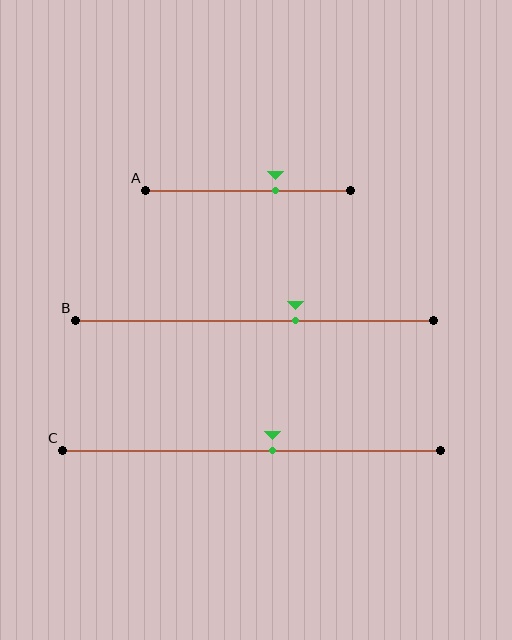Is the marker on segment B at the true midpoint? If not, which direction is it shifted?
No, the marker on segment B is shifted to the right by about 11% of the segment length.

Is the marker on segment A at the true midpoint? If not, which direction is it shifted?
No, the marker on segment A is shifted to the right by about 13% of the segment length.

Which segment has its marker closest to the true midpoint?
Segment C has its marker closest to the true midpoint.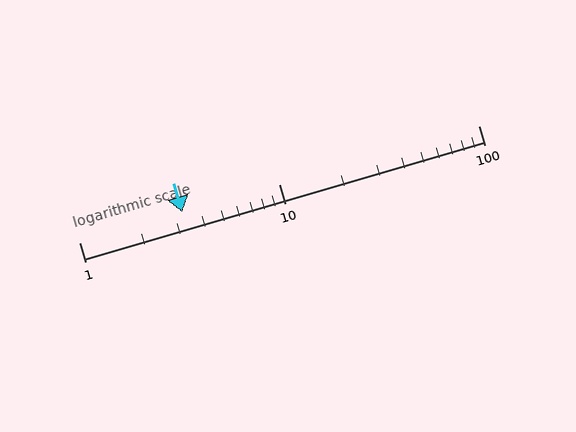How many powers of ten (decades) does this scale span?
The scale spans 2 decades, from 1 to 100.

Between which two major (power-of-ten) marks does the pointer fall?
The pointer is between 1 and 10.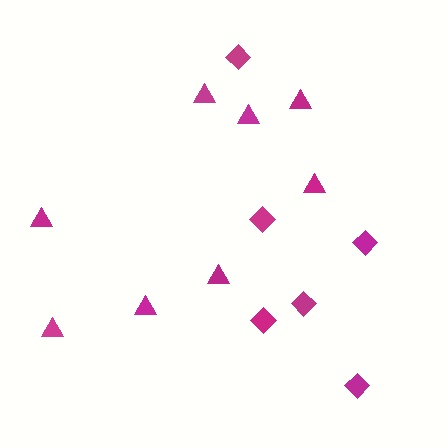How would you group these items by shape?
There are 2 groups: one group of triangles (8) and one group of diamonds (6).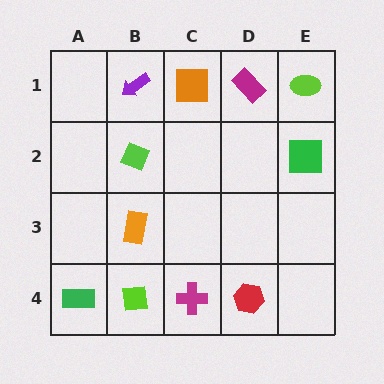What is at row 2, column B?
A lime diamond.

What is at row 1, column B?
A purple arrow.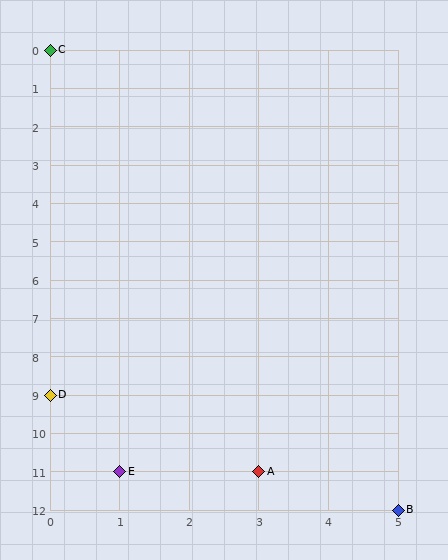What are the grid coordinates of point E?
Point E is at grid coordinates (1, 11).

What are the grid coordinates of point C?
Point C is at grid coordinates (0, 0).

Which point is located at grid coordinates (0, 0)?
Point C is at (0, 0).